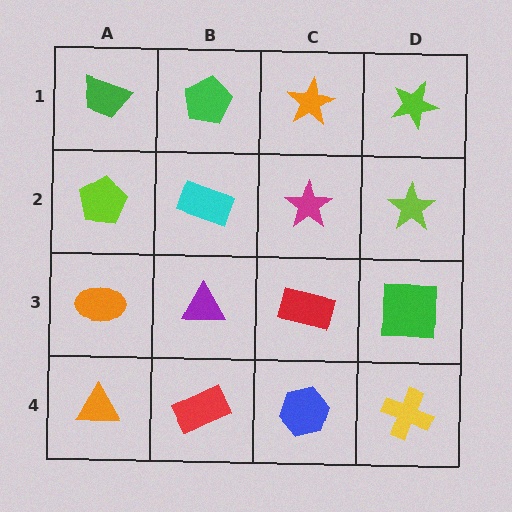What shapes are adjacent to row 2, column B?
A green pentagon (row 1, column B), a purple triangle (row 3, column B), a lime pentagon (row 2, column A), a magenta star (row 2, column C).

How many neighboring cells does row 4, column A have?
2.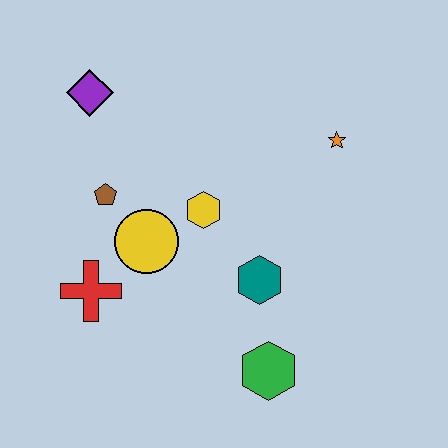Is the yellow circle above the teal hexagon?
Yes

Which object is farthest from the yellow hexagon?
The green hexagon is farthest from the yellow hexagon.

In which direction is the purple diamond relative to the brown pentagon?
The purple diamond is above the brown pentagon.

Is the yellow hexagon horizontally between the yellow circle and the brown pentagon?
No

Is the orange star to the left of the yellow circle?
No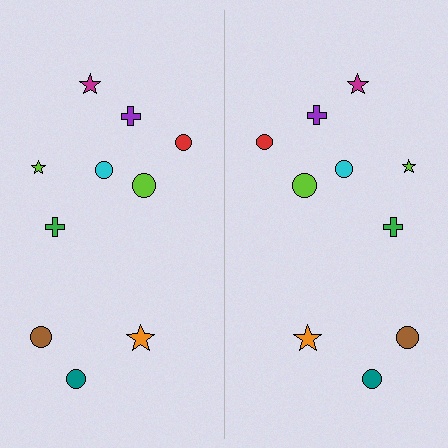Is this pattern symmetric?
Yes, this pattern has bilateral (reflection) symmetry.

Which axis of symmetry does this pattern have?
The pattern has a vertical axis of symmetry running through the center of the image.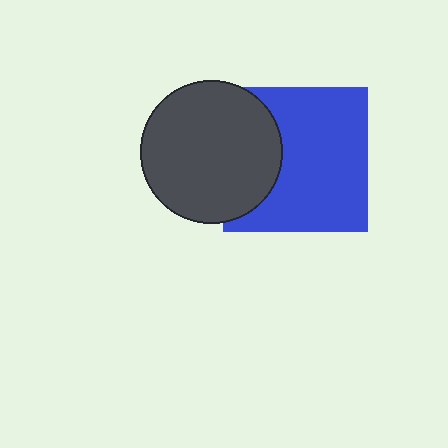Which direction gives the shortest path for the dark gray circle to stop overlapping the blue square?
Moving left gives the shortest separation.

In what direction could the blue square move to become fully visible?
The blue square could move right. That would shift it out from behind the dark gray circle entirely.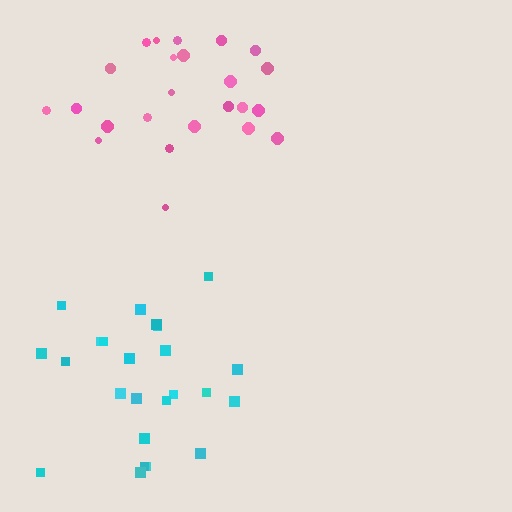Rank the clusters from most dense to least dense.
cyan, pink.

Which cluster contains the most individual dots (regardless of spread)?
Cyan (24).